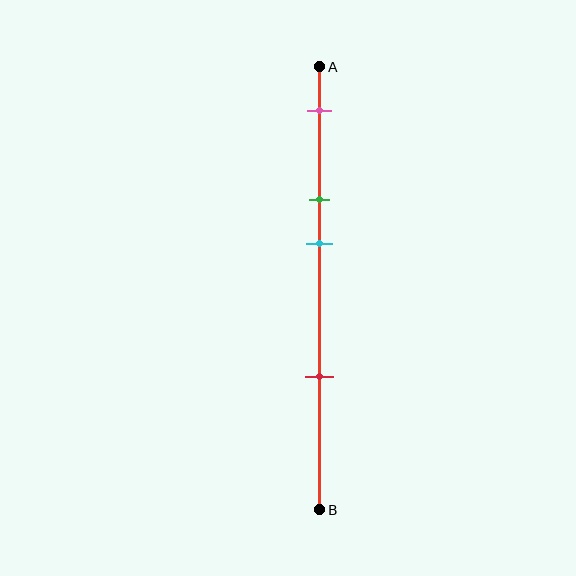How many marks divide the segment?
There are 4 marks dividing the segment.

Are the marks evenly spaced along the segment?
No, the marks are not evenly spaced.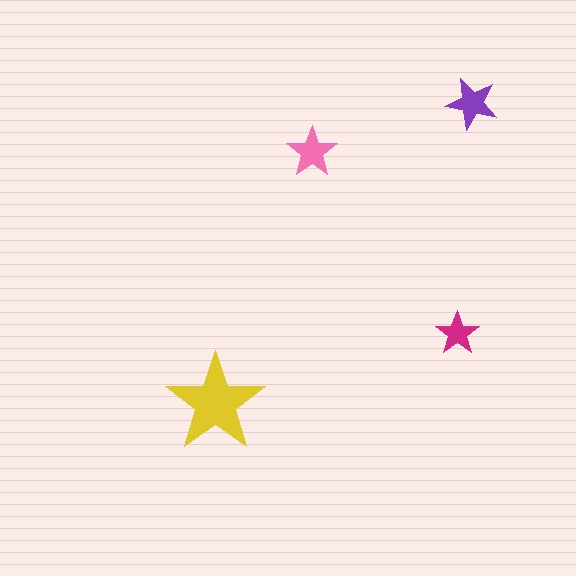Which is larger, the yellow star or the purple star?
The yellow one.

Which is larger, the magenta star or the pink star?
The pink one.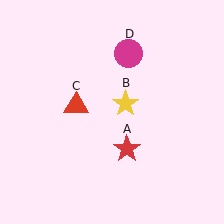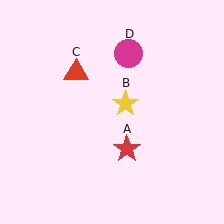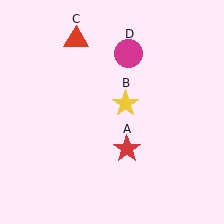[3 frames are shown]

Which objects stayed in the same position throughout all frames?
Red star (object A) and yellow star (object B) and magenta circle (object D) remained stationary.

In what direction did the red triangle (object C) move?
The red triangle (object C) moved up.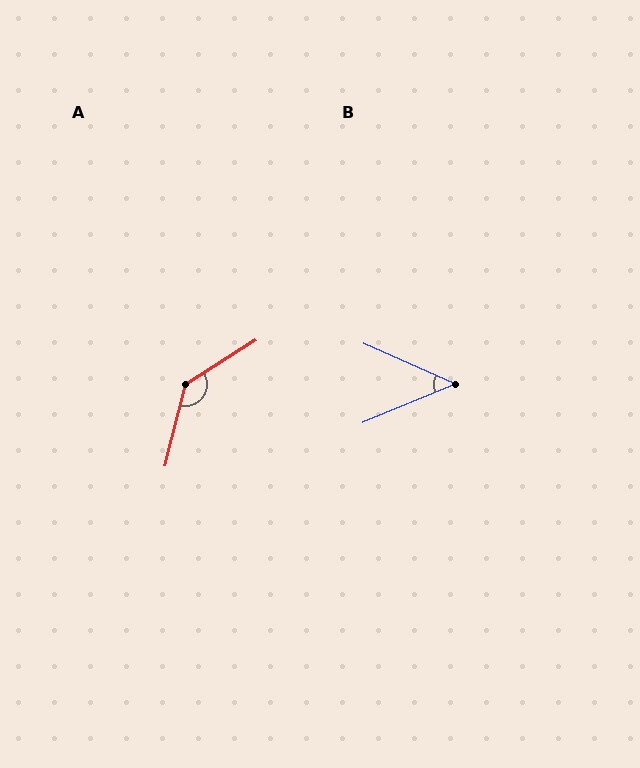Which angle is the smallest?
B, at approximately 46 degrees.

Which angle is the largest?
A, at approximately 136 degrees.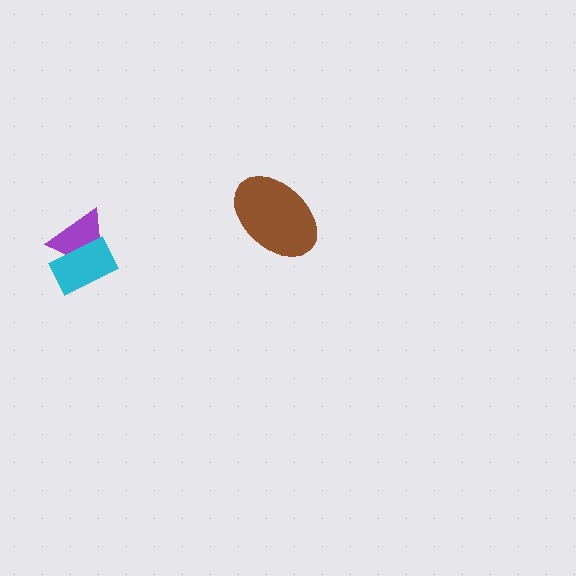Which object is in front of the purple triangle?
The cyan rectangle is in front of the purple triangle.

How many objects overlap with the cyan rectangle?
1 object overlaps with the cyan rectangle.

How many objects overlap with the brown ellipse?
0 objects overlap with the brown ellipse.